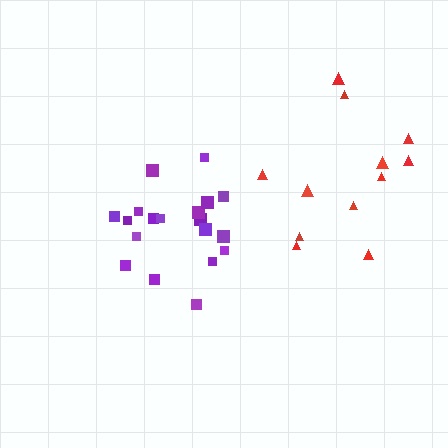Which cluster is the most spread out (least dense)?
Red.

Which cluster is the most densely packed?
Purple.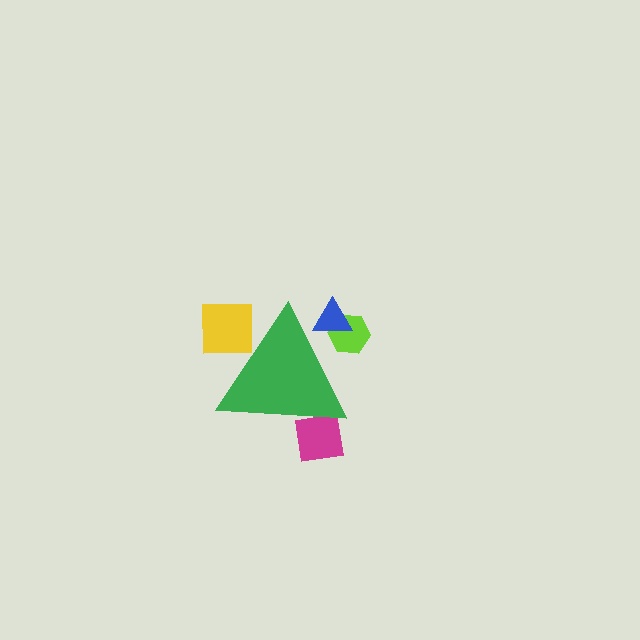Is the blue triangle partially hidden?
Yes, the blue triangle is partially hidden behind the green triangle.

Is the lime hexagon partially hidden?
Yes, the lime hexagon is partially hidden behind the green triangle.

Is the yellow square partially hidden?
Yes, the yellow square is partially hidden behind the green triangle.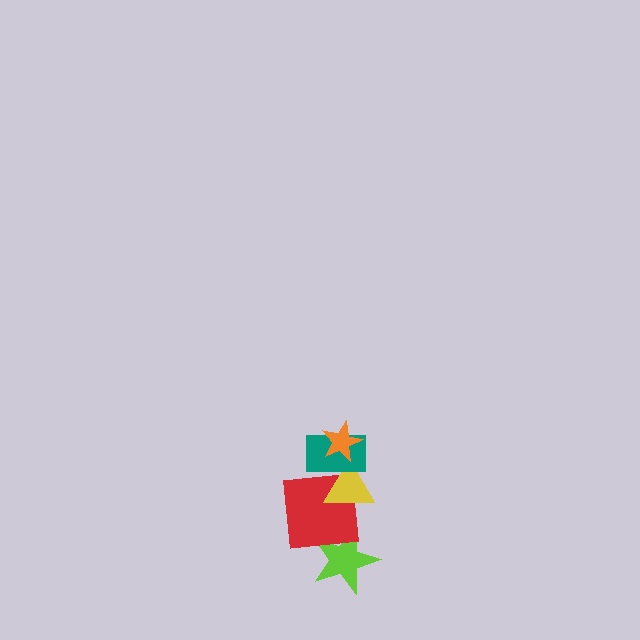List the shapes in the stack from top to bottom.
From top to bottom: the orange star, the teal rectangle, the yellow triangle, the red square, the lime star.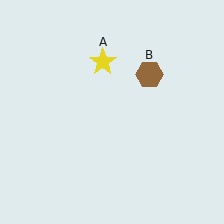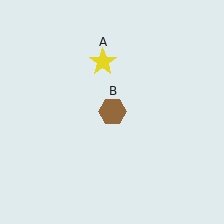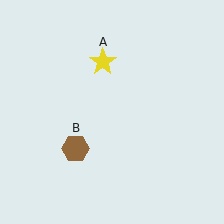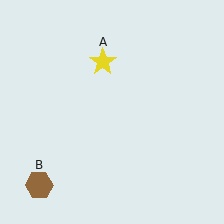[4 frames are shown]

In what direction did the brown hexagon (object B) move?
The brown hexagon (object B) moved down and to the left.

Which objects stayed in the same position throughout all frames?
Yellow star (object A) remained stationary.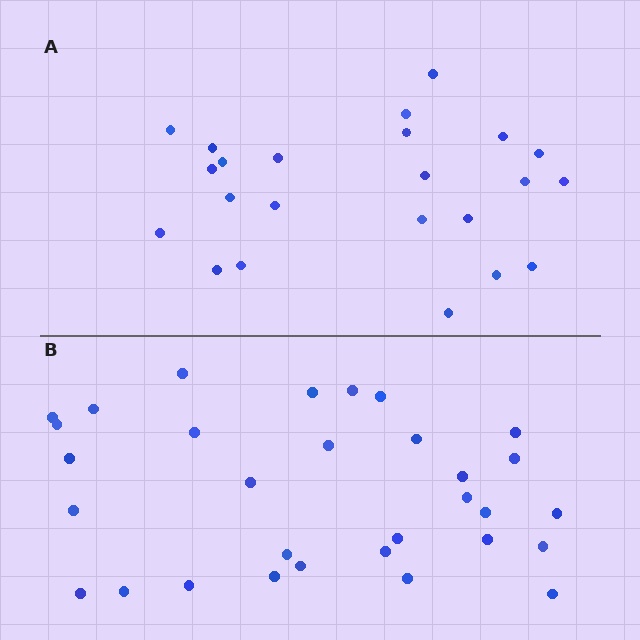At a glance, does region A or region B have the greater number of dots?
Region B (the bottom region) has more dots.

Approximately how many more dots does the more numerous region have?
Region B has roughly 8 or so more dots than region A.